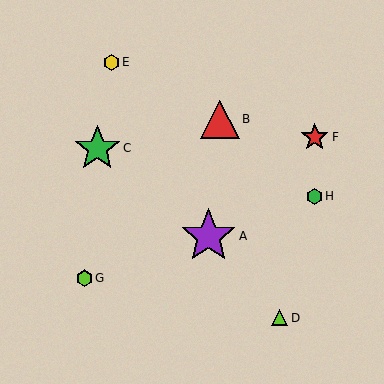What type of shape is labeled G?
Shape G is a lime hexagon.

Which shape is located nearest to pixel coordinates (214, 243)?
The purple star (labeled A) at (208, 236) is nearest to that location.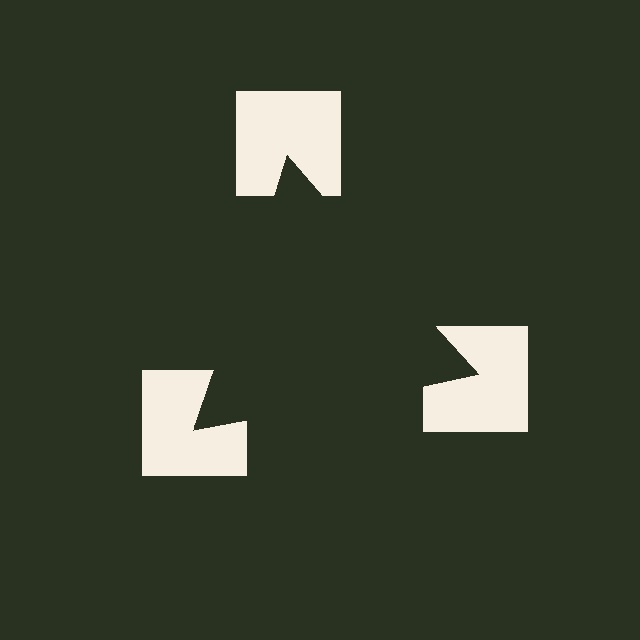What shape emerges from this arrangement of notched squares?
An illusory triangle — its edges are inferred from the aligned wedge cuts in the notched squares, not physically drawn.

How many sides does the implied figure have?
3 sides.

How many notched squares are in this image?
There are 3 — one at each vertex of the illusory triangle.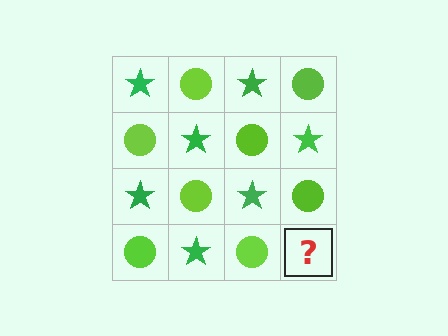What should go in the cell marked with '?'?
The missing cell should contain a green star.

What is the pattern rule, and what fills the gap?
The rule is that it alternates green star and lime circle in a checkerboard pattern. The gap should be filled with a green star.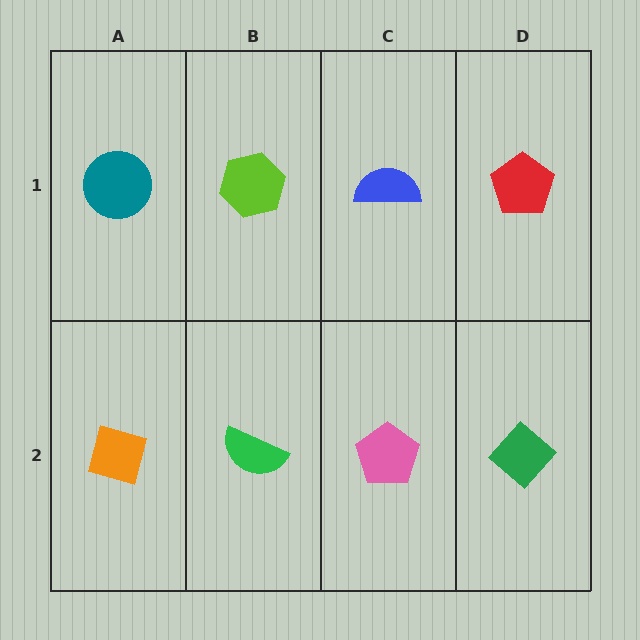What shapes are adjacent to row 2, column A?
A teal circle (row 1, column A), a green semicircle (row 2, column B).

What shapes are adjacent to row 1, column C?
A pink pentagon (row 2, column C), a lime hexagon (row 1, column B), a red pentagon (row 1, column D).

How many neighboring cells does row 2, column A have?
2.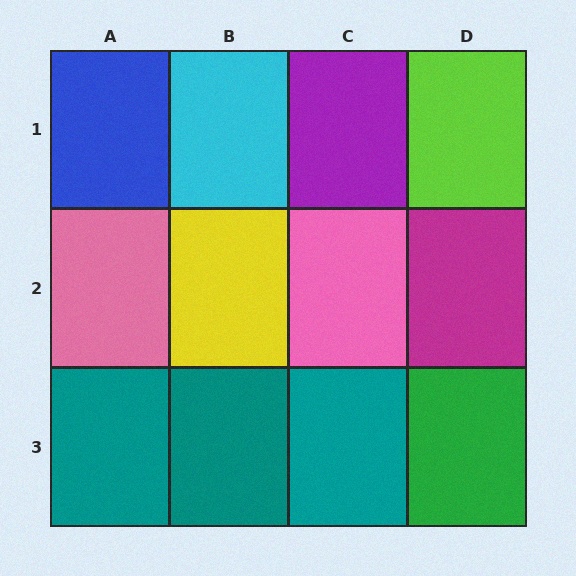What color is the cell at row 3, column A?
Teal.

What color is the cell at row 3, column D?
Green.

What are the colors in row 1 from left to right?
Blue, cyan, purple, lime.